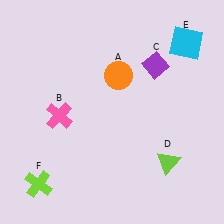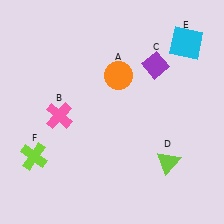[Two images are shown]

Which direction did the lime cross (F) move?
The lime cross (F) moved up.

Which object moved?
The lime cross (F) moved up.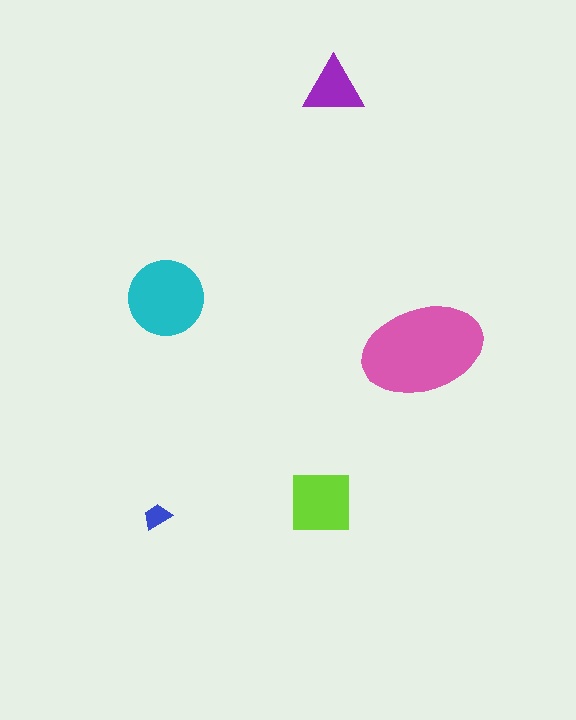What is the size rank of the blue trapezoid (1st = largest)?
5th.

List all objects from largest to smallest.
The pink ellipse, the cyan circle, the lime square, the purple triangle, the blue trapezoid.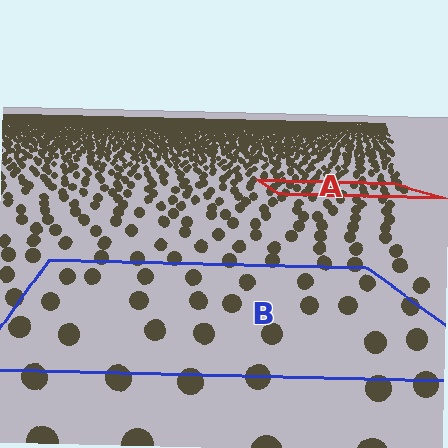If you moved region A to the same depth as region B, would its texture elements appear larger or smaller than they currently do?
They would appear larger. At a closer depth, the same texture elements are projected at a bigger on-screen size.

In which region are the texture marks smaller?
The texture marks are smaller in region A, because it is farther away.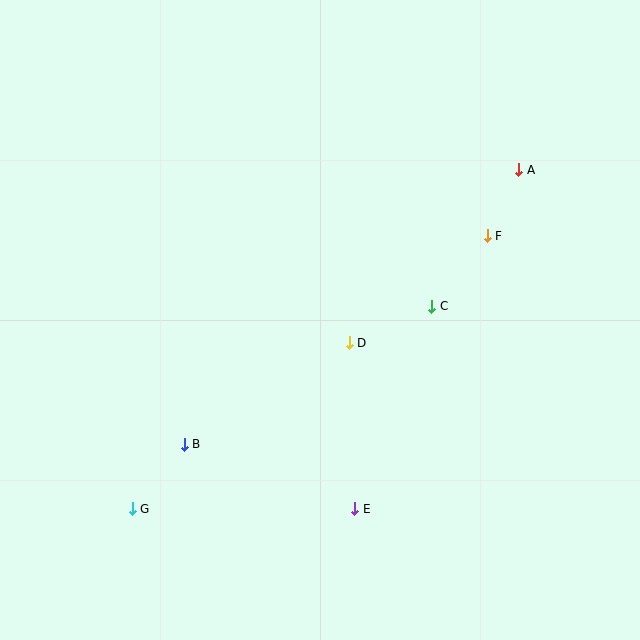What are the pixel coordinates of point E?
Point E is at (355, 509).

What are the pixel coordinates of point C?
Point C is at (432, 307).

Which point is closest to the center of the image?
Point D at (349, 343) is closest to the center.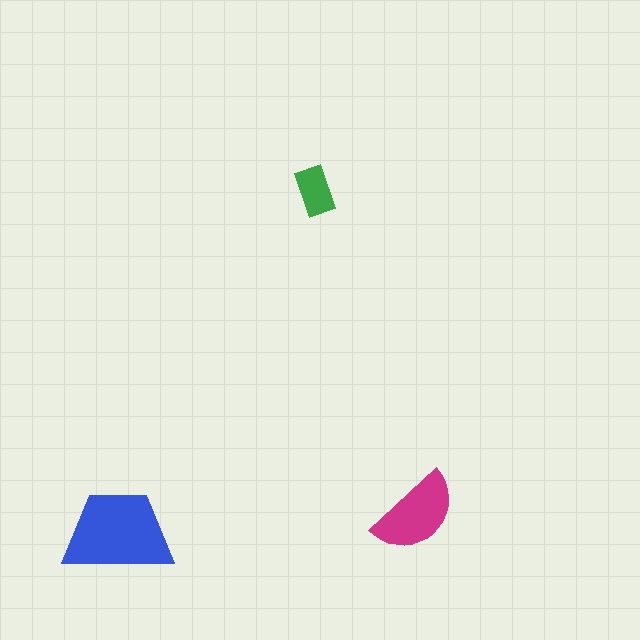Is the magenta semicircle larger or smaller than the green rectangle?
Larger.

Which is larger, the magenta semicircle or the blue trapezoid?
The blue trapezoid.